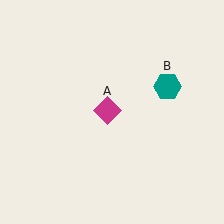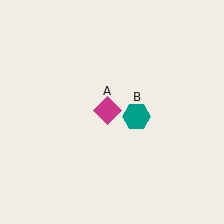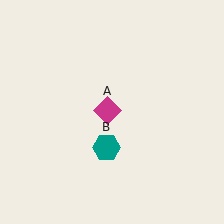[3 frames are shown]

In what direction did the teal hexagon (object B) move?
The teal hexagon (object B) moved down and to the left.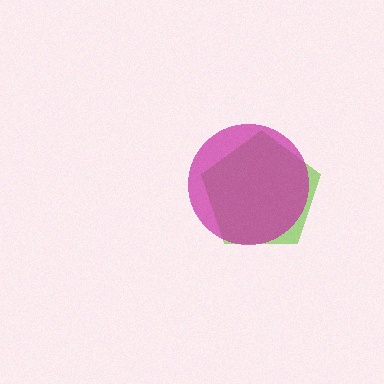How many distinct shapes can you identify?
There are 2 distinct shapes: a lime pentagon, a magenta circle.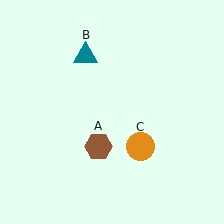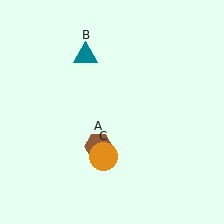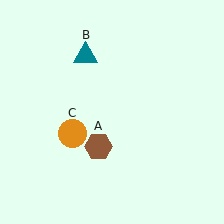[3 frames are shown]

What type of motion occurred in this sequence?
The orange circle (object C) rotated clockwise around the center of the scene.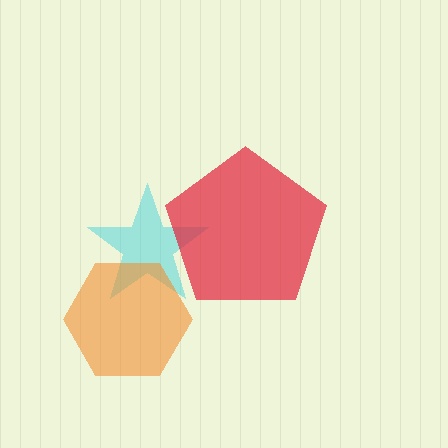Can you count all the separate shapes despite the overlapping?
Yes, there are 3 separate shapes.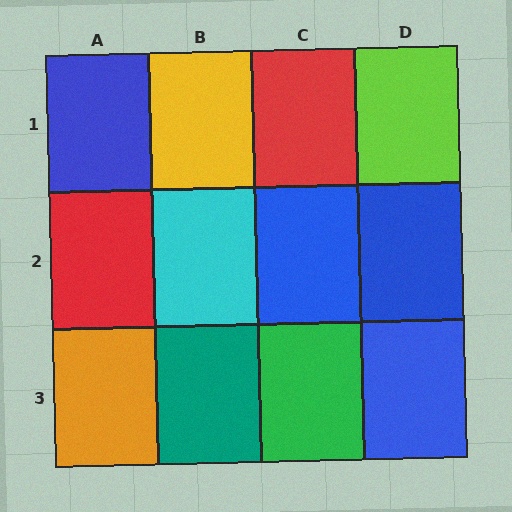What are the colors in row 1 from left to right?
Blue, yellow, red, lime.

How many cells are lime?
1 cell is lime.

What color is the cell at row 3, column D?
Blue.